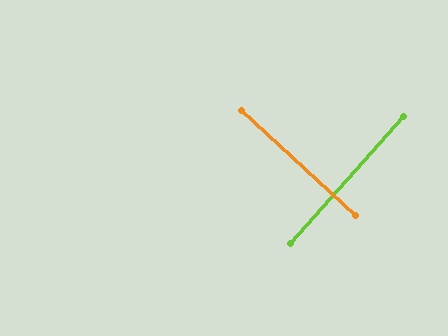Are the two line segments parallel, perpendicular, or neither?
Perpendicular — they meet at approximately 89°.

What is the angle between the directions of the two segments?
Approximately 89 degrees.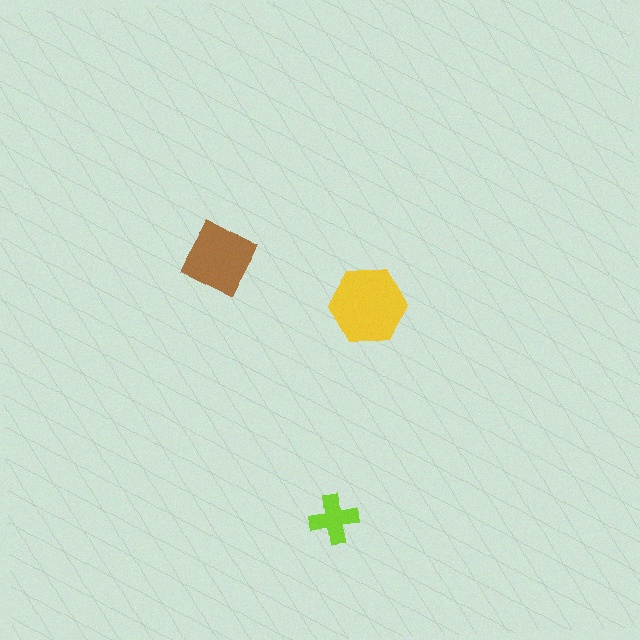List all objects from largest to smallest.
The yellow hexagon, the brown diamond, the lime cross.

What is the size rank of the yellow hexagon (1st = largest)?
1st.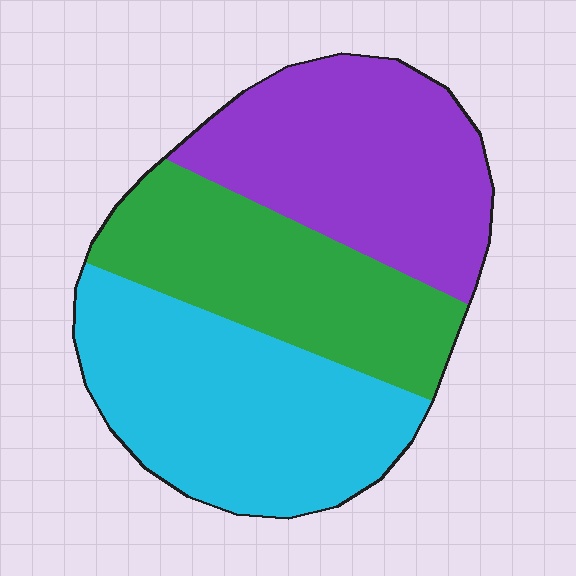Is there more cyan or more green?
Cyan.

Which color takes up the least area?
Green, at roughly 30%.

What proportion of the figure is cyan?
Cyan takes up between a third and a half of the figure.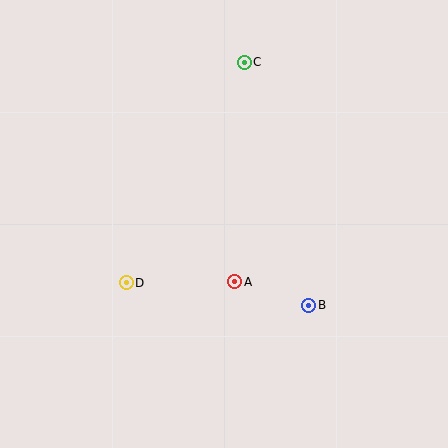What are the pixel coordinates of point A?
Point A is at (235, 282).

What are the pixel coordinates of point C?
Point C is at (244, 62).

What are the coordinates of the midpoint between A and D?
The midpoint between A and D is at (180, 282).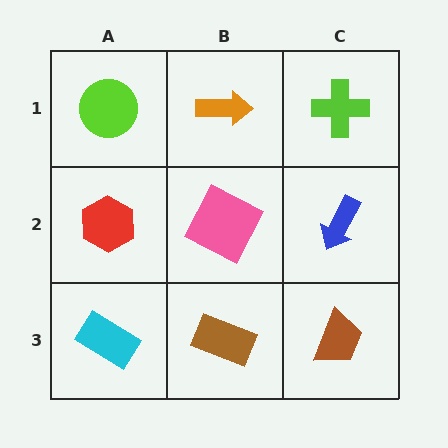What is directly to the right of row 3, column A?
A brown rectangle.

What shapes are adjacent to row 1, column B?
A pink square (row 2, column B), a lime circle (row 1, column A), a lime cross (row 1, column C).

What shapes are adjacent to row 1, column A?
A red hexagon (row 2, column A), an orange arrow (row 1, column B).